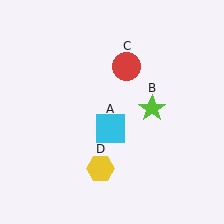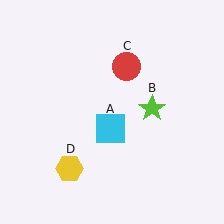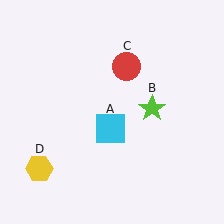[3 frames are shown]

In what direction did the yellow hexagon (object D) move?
The yellow hexagon (object D) moved left.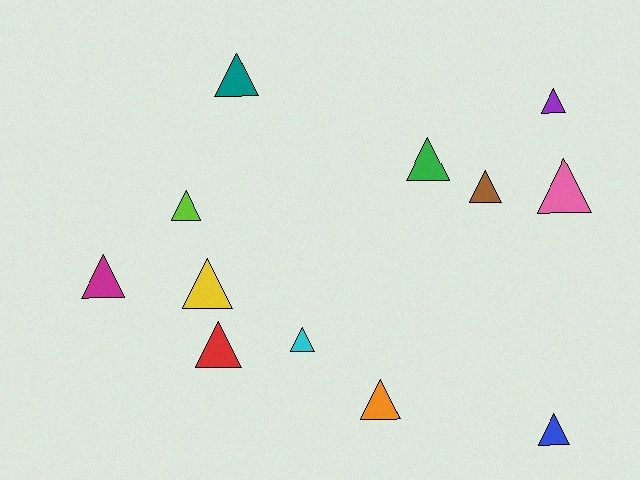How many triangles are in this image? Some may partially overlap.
There are 12 triangles.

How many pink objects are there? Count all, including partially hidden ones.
There is 1 pink object.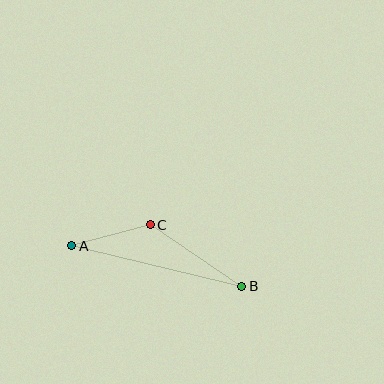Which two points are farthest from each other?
Points A and B are farthest from each other.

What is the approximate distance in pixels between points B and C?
The distance between B and C is approximately 110 pixels.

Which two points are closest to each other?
Points A and C are closest to each other.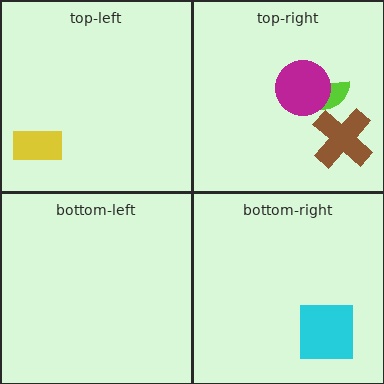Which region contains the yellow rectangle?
The top-left region.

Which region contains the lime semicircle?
The top-right region.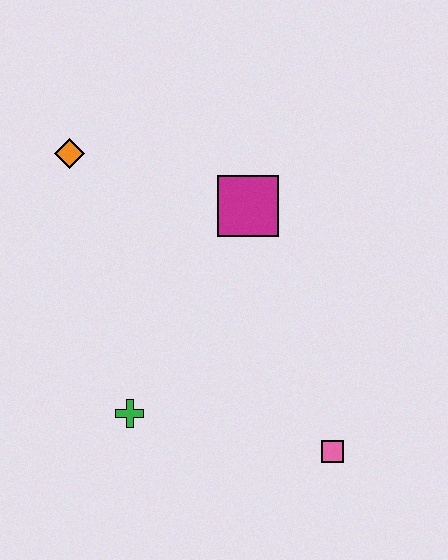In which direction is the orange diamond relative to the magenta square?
The orange diamond is to the left of the magenta square.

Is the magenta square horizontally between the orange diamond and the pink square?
Yes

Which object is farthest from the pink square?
The orange diamond is farthest from the pink square.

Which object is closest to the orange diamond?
The magenta square is closest to the orange diamond.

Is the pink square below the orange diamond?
Yes